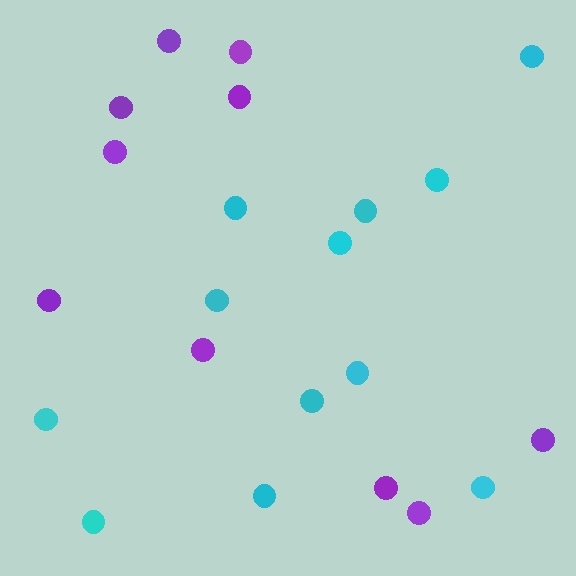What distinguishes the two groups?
There are 2 groups: one group of cyan circles (12) and one group of purple circles (10).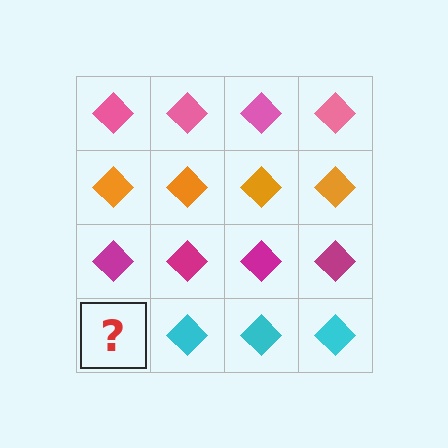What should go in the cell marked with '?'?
The missing cell should contain a cyan diamond.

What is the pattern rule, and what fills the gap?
The rule is that each row has a consistent color. The gap should be filled with a cyan diamond.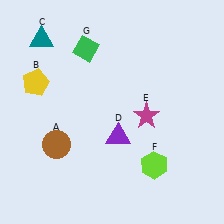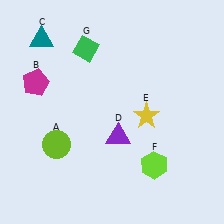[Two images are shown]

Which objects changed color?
A changed from brown to lime. B changed from yellow to magenta. E changed from magenta to yellow.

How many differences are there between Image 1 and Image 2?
There are 3 differences between the two images.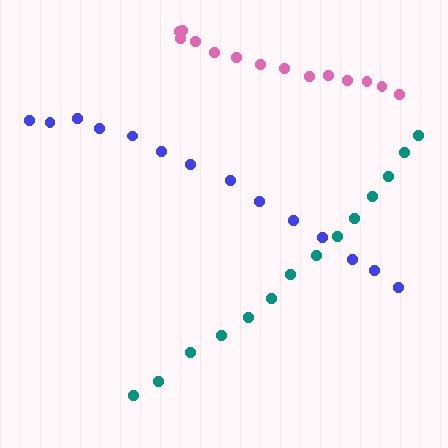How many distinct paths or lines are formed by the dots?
There are 3 distinct paths.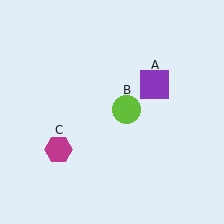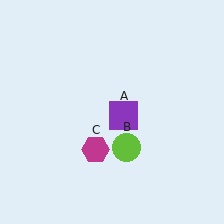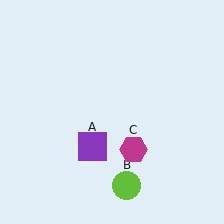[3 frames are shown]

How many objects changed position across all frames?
3 objects changed position: purple square (object A), lime circle (object B), magenta hexagon (object C).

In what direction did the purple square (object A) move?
The purple square (object A) moved down and to the left.